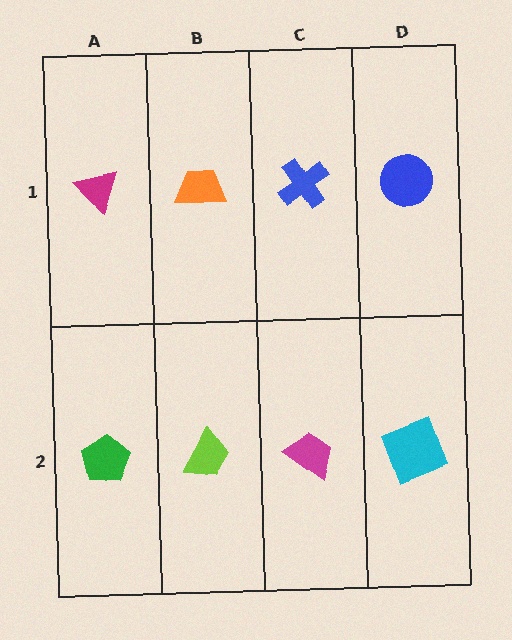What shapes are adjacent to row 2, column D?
A blue circle (row 1, column D), a magenta trapezoid (row 2, column C).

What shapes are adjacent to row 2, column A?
A magenta triangle (row 1, column A), a lime trapezoid (row 2, column B).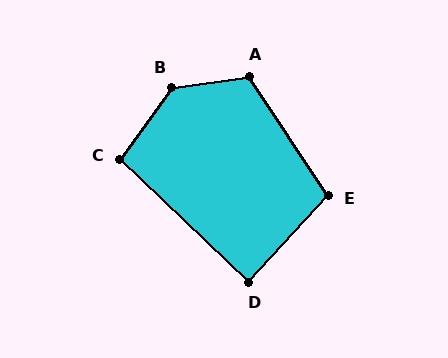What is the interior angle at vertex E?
Approximately 104 degrees (obtuse).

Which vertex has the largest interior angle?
B, at approximately 133 degrees.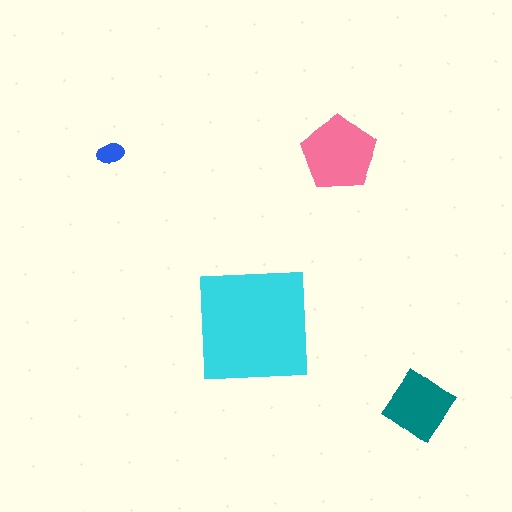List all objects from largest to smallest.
The cyan square, the pink pentagon, the teal diamond, the blue ellipse.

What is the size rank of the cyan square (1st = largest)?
1st.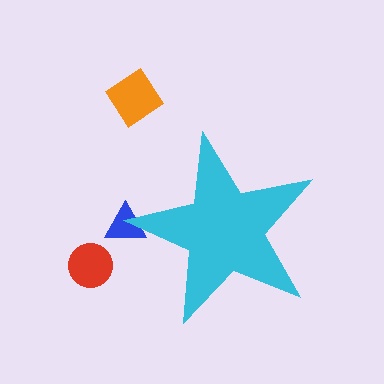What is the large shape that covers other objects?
A cyan star.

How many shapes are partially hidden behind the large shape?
1 shape is partially hidden.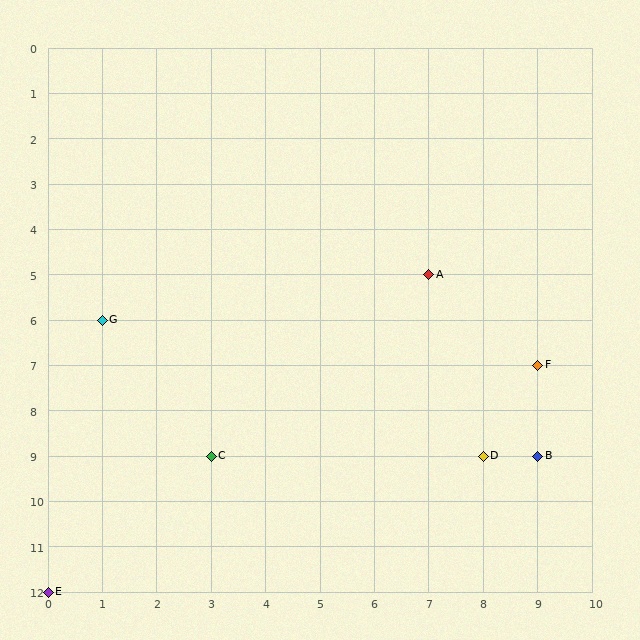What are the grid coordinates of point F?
Point F is at grid coordinates (9, 7).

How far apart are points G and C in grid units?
Points G and C are 2 columns and 3 rows apart (about 3.6 grid units diagonally).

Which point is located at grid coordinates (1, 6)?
Point G is at (1, 6).